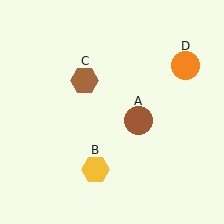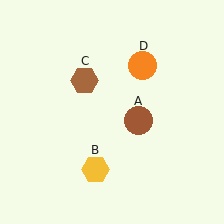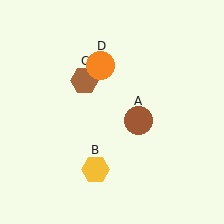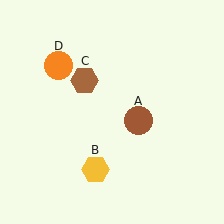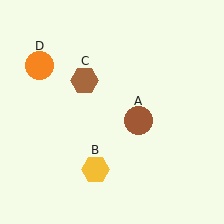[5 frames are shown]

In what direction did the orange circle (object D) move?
The orange circle (object D) moved left.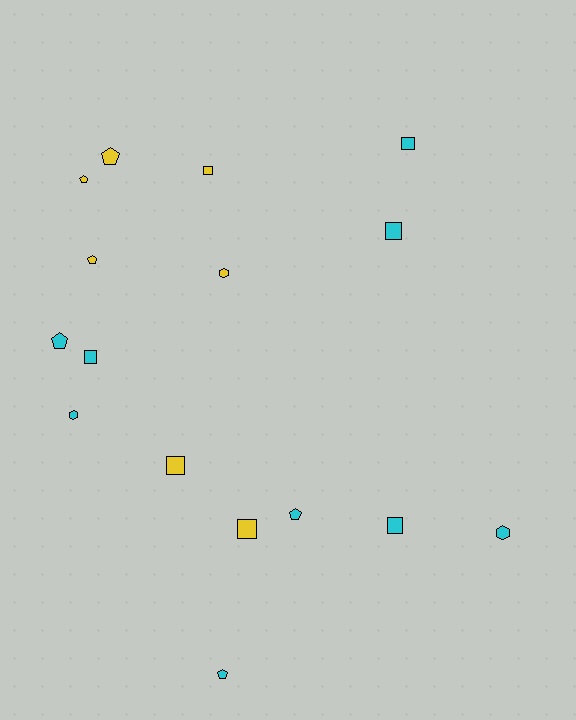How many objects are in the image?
There are 16 objects.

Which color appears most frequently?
Cyan, with 9 objects.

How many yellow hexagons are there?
There is 1 yellow hexagon.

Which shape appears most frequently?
Square, with 7 objects.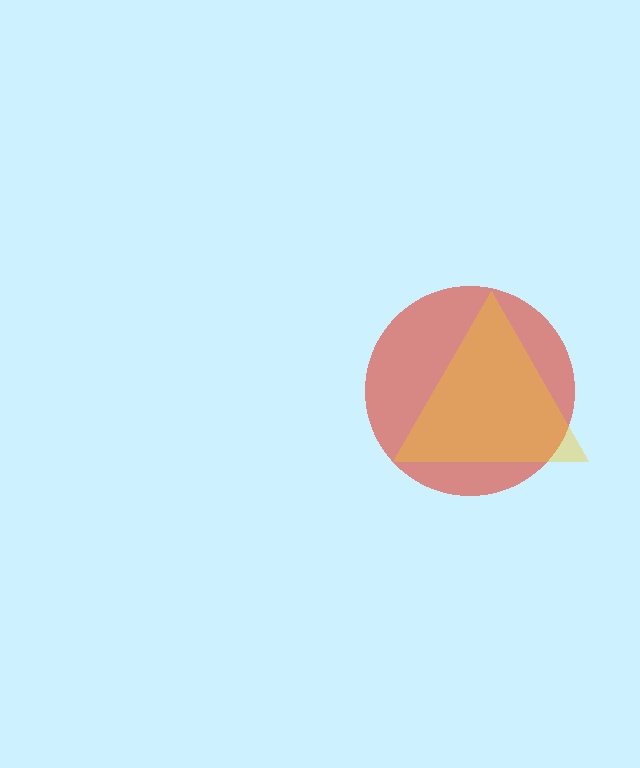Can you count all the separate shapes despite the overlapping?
Yes, there are 2 separate shapes.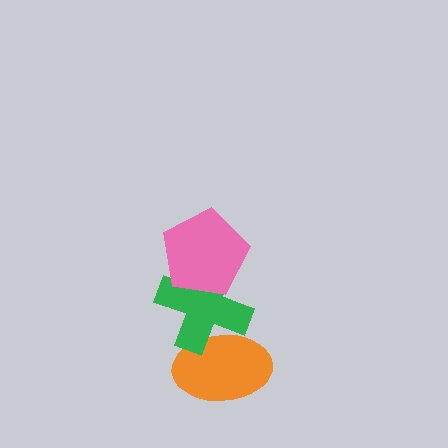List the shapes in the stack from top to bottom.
From top to bottom: the pink pentagon, the green cross, the orange ellipse.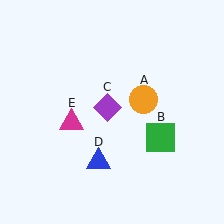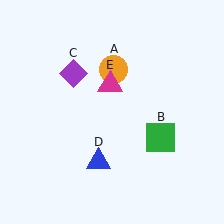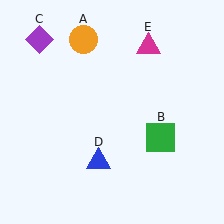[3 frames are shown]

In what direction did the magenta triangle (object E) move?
The magenta triangle (object E) moved up and to the right.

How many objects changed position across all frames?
3 objects changed position: orange circle (object A), purple diamond (object C), magenta triangle (object E).